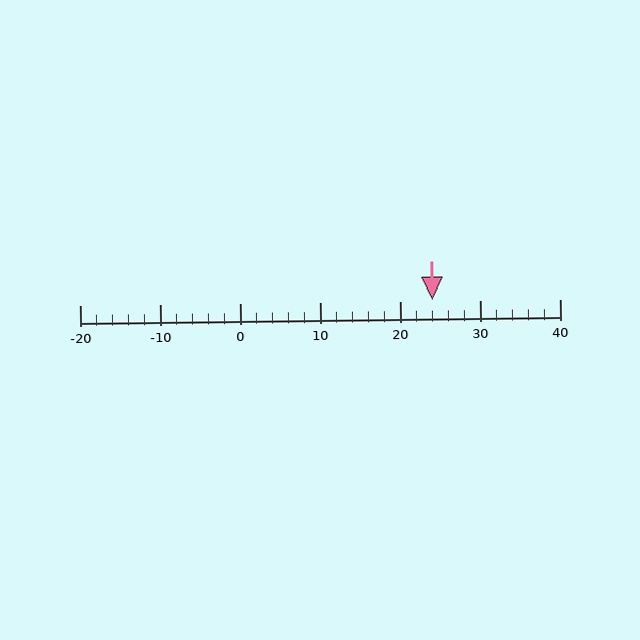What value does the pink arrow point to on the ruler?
The pink arrow points to approximately 24.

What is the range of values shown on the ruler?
The ruler shows values from -20 to 40.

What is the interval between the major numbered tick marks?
The major tick marks are spaced 10 units apart.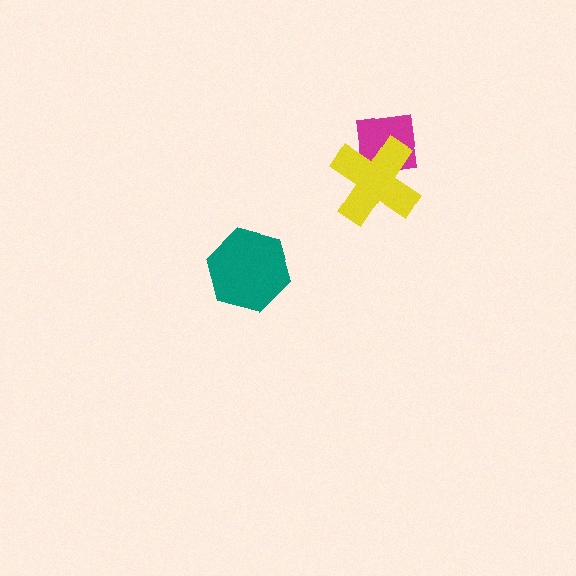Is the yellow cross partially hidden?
No, no other shape covers it.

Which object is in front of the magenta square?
The yellow cross is in front of the magenta square.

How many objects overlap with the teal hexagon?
0 objects overlap with the teal hexagon.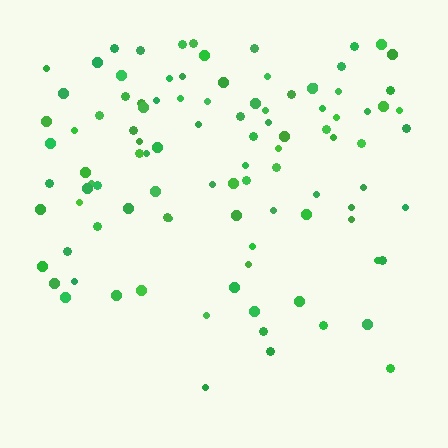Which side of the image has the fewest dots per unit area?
The bottom.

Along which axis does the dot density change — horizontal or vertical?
Vertical.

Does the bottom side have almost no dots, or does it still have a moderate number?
Still a moderate number, just noticeably fewer than the top.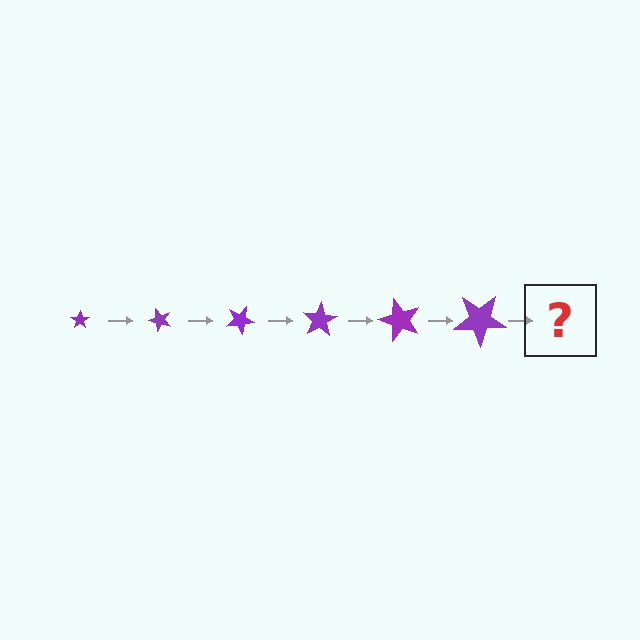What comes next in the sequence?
The next element should be a star, larger than the previous one and rotated 300 degrees from the start.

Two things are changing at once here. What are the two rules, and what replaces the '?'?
The two rules are that the star grows larger each step and it rotates 50 degrees each step. The '?' should be a star, larger than the previous one and rotated 300 degrees from the start.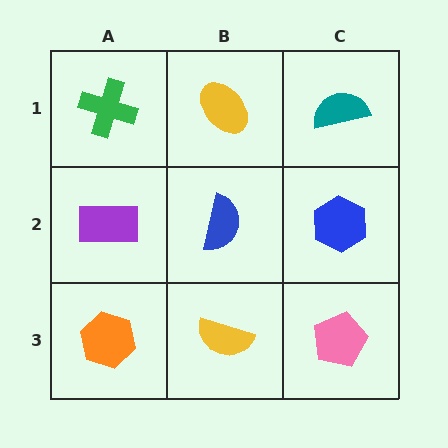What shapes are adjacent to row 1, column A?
A purple rectangle (row 2, column A), a yellow ellipse (row 1, column B).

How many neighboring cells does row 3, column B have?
3.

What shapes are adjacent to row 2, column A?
A green cross (row 1, column A), an orange hexagon (row 3, column A), a blue semicircle (row 2, column B).